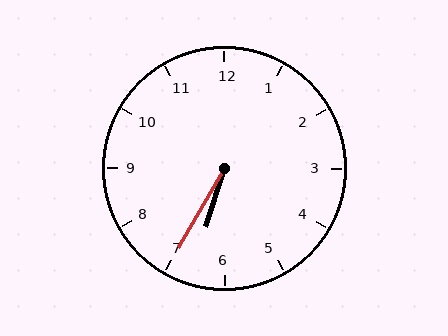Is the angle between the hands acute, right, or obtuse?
It is acute.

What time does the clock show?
6:35.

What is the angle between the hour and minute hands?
Approximately 12 degrees.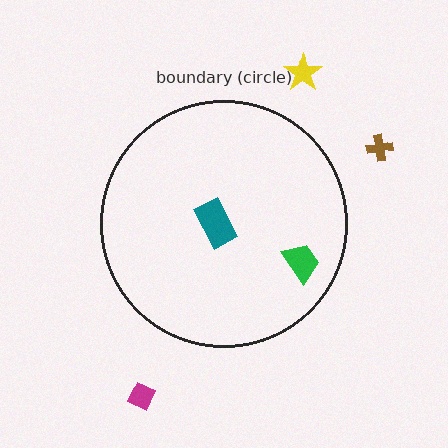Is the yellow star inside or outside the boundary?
Outside.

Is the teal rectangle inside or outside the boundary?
Inside.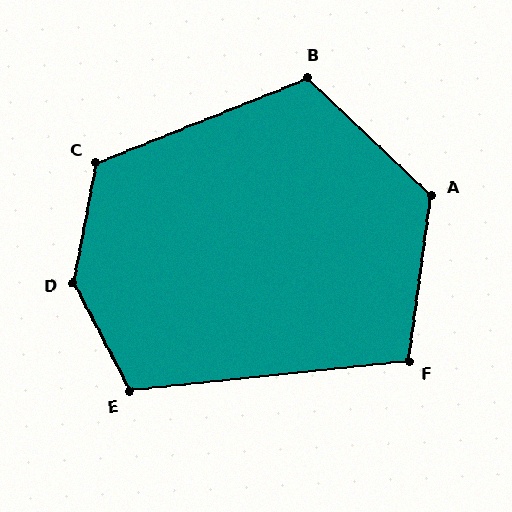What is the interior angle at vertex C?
Approximately 123 degrees (obtuse).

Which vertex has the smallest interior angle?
F, at approximately 104 degrees.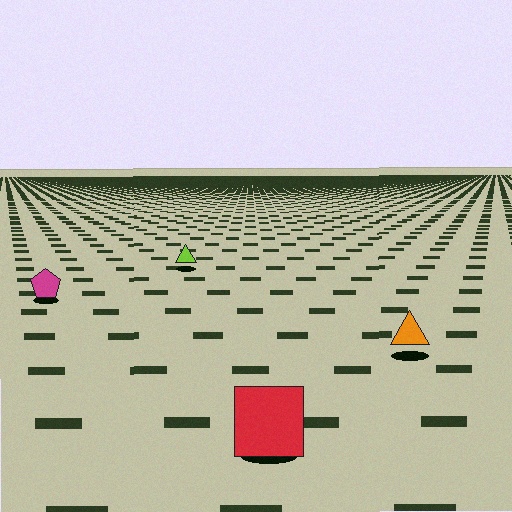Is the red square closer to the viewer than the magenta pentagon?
Yes. The red square is closer — you can tell from the texture gradient: the ground texture is coarser near it.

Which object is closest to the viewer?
The red square is closest. The texture marks near it are larger and more spread out.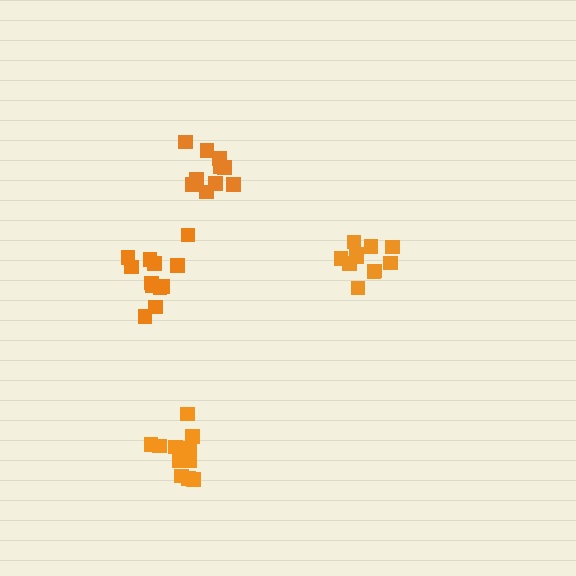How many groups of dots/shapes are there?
There are 4 groups.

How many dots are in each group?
Group 1: 11 dots, Group 2: 12 dots, Group 3: 10 dots, Group 4: 12 dots (45 total).